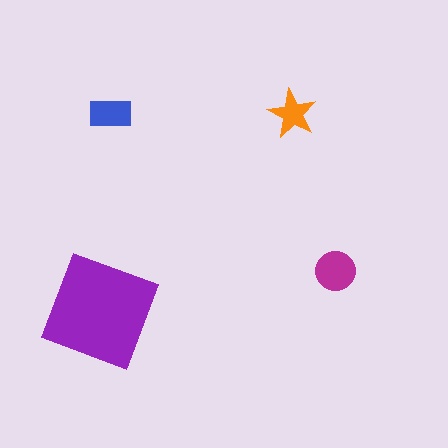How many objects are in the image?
There are 4 objects in the image.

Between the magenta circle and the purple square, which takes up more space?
The purple square.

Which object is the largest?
The purple square.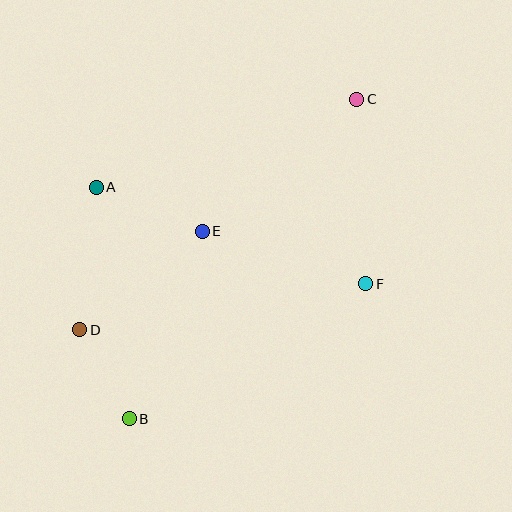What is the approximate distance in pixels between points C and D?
The distance between C and D is approximately 361 pixels.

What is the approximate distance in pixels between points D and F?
The distance between D and F is approximately 290 pixels.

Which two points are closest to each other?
Points B and D are closest to each other.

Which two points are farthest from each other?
Points B and C are farthest from each other.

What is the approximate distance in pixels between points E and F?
The distance between E and F is approximately 172 pixels.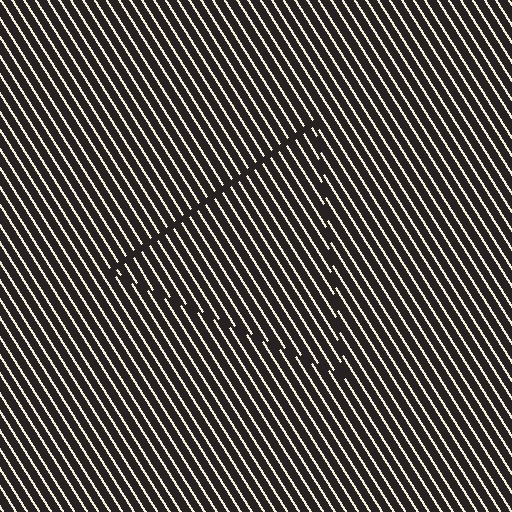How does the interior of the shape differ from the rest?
The interior of the shape contains the same grating, shifted by half a period — the contour is defined by the phase discontinuity where line-ends from the inner and outer gratings abut.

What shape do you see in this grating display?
An illusory triangle. The interior of the shape contains the same grating, shifted by half a period — the contour is defined by the phase discontinuity where line-ends from the inner and outer gratings abut.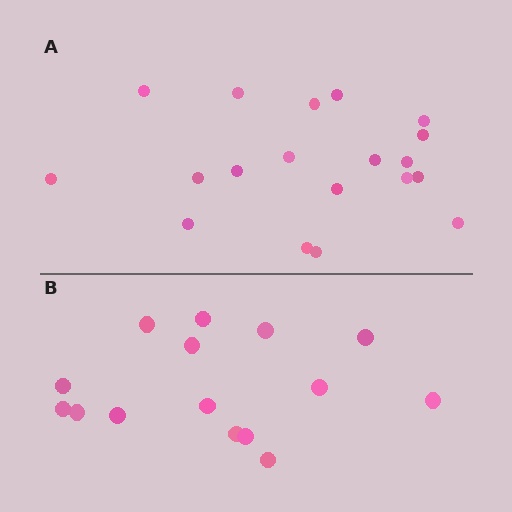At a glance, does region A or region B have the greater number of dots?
Region A (the top region) has more dots.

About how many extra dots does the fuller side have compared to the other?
Region A has about 4 more dots than region B.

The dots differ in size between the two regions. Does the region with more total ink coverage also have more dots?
No. Region B has more total ink coverage because its dots are larger, but region A actually contains more individual dots. Total area can be misleading — the number of items is what matters here.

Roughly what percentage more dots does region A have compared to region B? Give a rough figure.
About 25% more.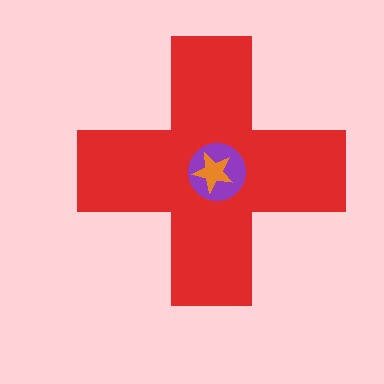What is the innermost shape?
The orange star.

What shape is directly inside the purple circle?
The orange star.